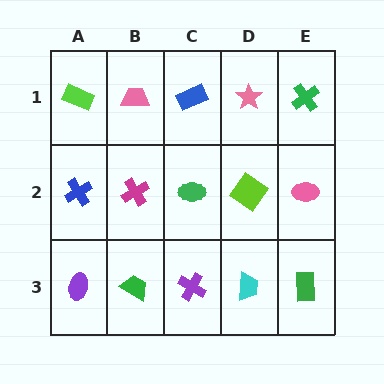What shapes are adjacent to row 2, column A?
A lime rectangle (row 1, column A), a purple ellipse (row 3, column A), a magenta cross (row 2, column B).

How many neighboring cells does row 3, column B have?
3.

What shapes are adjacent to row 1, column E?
A pink ellipse (row 2, column E), a pink star (row 1, column D).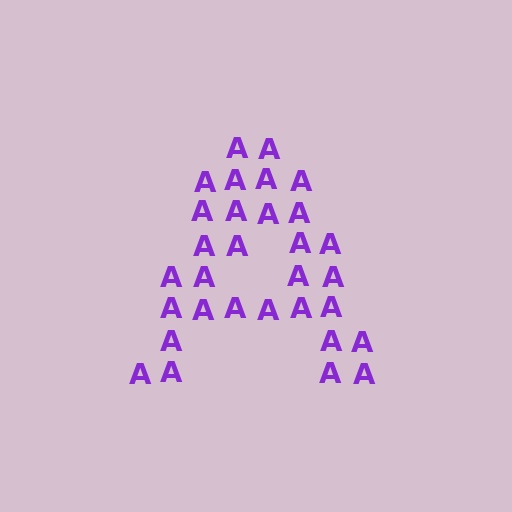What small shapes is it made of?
It is made of small letter A's.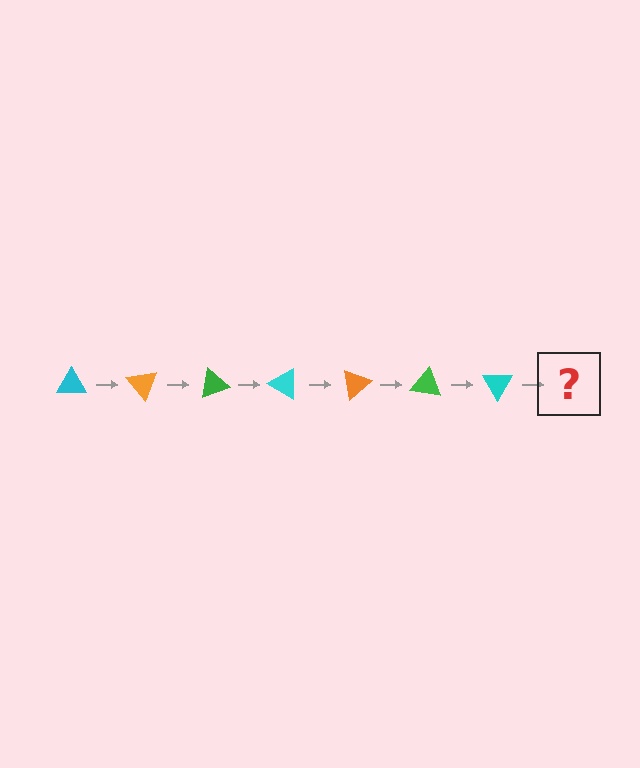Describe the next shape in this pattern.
It should be an orange triangle, rotated 350 degrees from the start.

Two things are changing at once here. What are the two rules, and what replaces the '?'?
The two rules are that it rotates 50 degrees each step and the color cycles through cyan, orange, and green. The '?' should be an orange triangle, rotated 350 degrees from the start.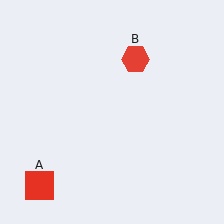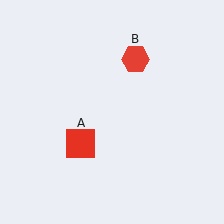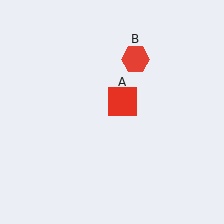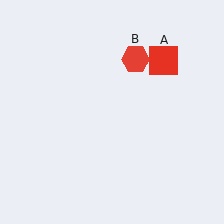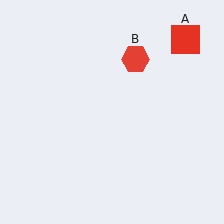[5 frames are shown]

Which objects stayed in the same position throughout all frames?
Red hexagon (object B) remained stationary.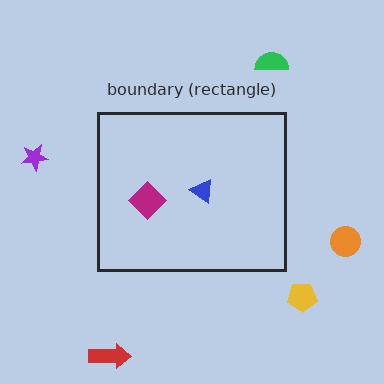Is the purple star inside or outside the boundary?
Outside.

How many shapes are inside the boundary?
2 inside, 5 outside.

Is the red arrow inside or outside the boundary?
Outside.